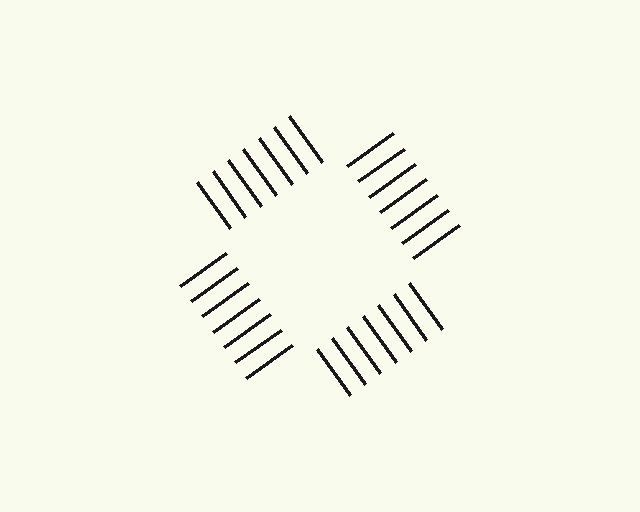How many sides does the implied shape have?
4 sides — the line-ends trace a square.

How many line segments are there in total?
28 — 7 along each of the 4 edges.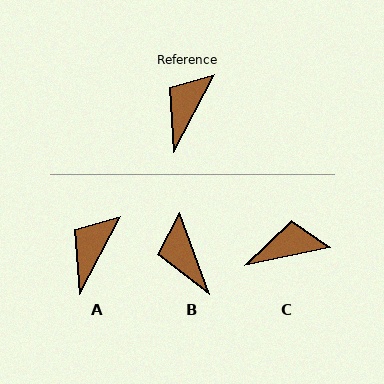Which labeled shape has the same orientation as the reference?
A.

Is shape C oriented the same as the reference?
No, it is off by about 50 degrees.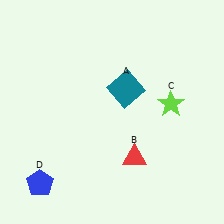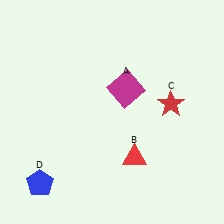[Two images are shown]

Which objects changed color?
A changed from teal to magenta. C changed from lime to red.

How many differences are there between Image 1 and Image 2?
There are 2 differences between the two images.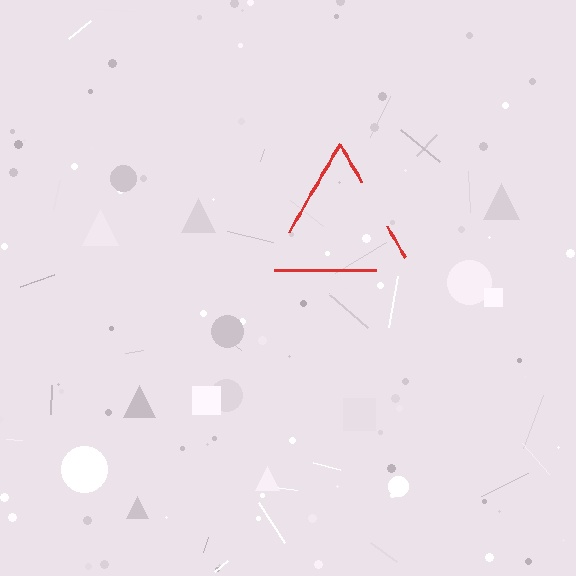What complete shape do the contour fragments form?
The contour fragments form a triangle.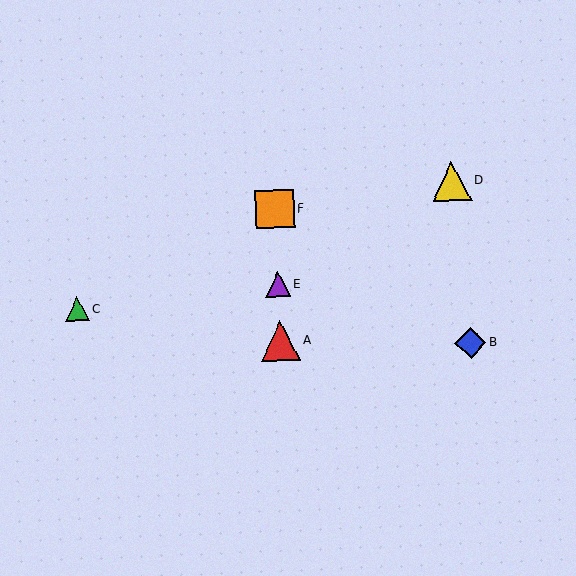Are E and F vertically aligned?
Yes, both are at x≈278.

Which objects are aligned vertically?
Objects A, E, F are aligned vertically.